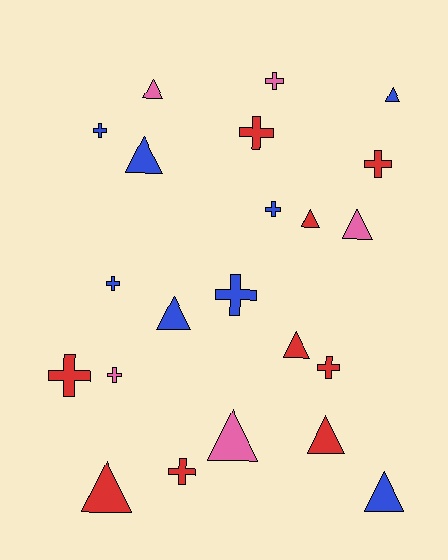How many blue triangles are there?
There are 4 blue triangles.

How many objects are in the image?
There are 22 objects.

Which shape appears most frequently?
Cross, with 11 objects.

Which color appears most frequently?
Red, with 9 objects.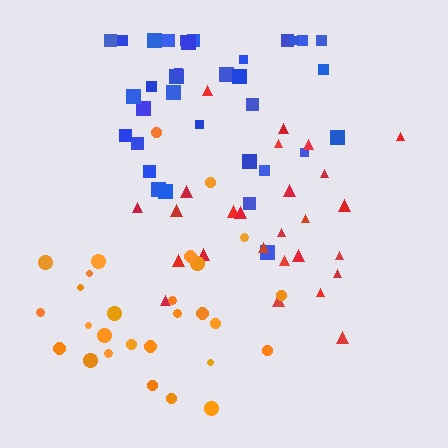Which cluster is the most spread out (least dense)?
Orange.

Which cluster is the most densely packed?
Red.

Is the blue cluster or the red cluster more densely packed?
Red.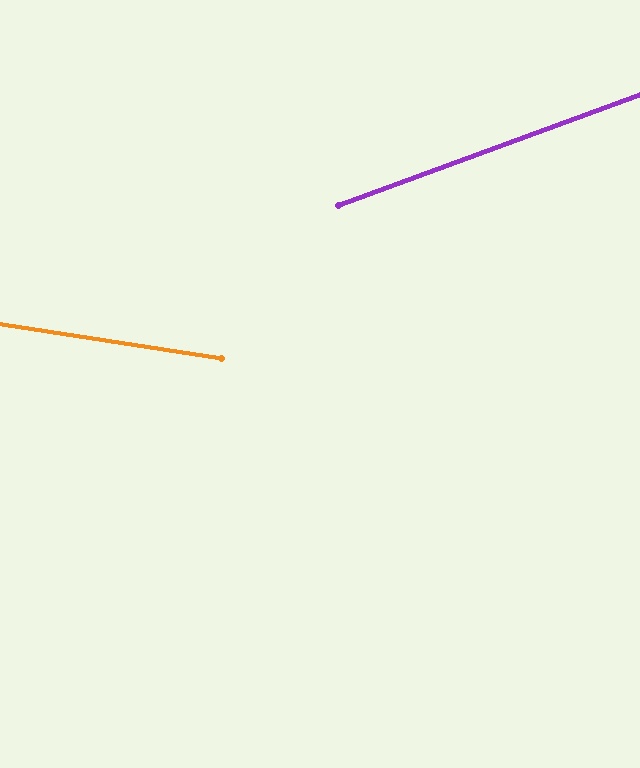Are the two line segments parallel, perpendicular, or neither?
Neither parallel nor perpendicular — they differ by about 29°.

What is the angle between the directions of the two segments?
Approximately 29 degrees.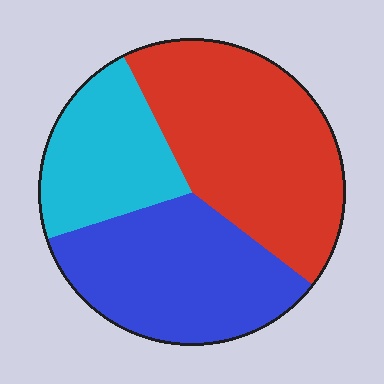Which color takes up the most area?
Red, at roughly 45%.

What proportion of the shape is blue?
Blue covers about 35% of the shape.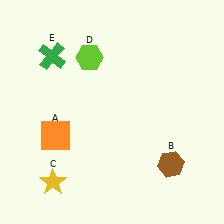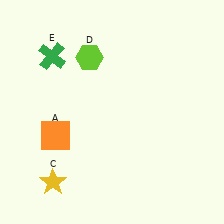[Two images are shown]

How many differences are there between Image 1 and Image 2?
There is 1 difference between the two images.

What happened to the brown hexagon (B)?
The brown hexagon (B) was removed in Image 2. It was in the bottom-right area of Image 1.